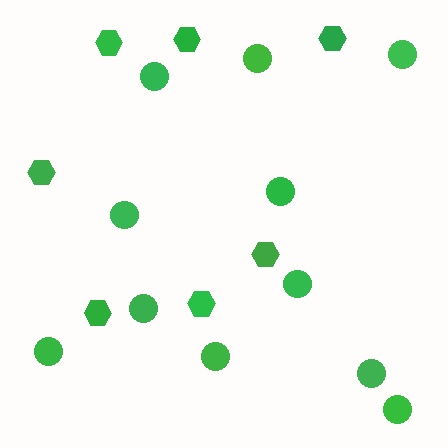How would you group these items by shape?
There are 2 groups: one group of circles (11) and one group of hexagons (7).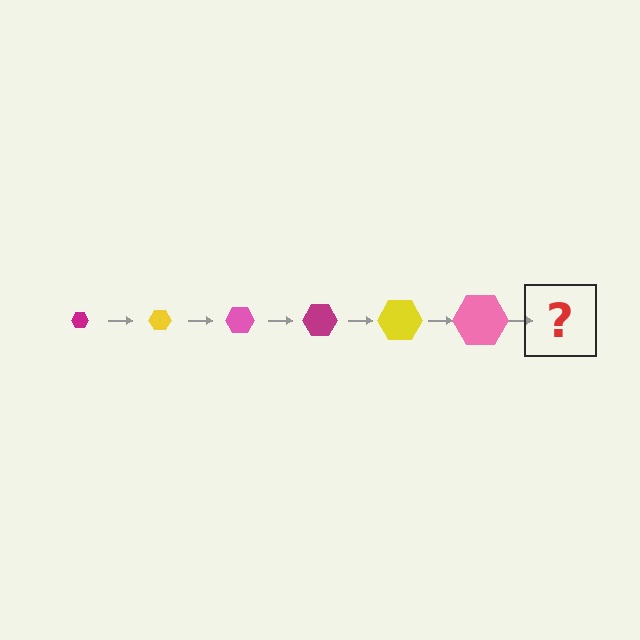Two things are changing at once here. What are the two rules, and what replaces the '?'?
The two rules are that the hexagon grows larger each step and the color cycles through magenta, yellow, and pink. The '?' should be a magenta hexagon, larger than the previous one.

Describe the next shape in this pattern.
It should be a magenta hexagon, larger than the previous one.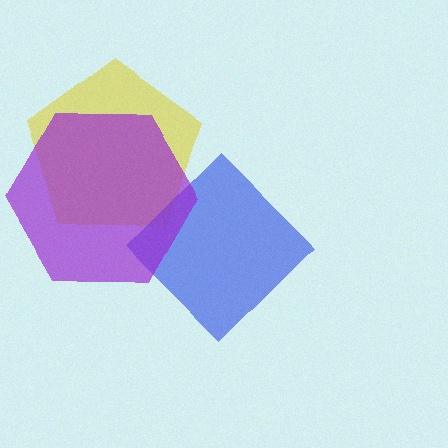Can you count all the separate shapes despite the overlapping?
Yes, there are 3 separate shapes.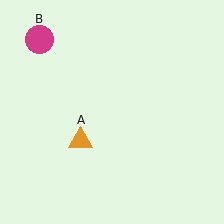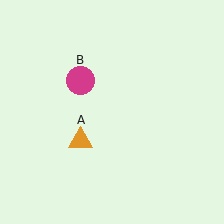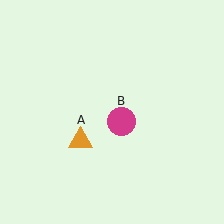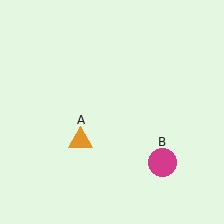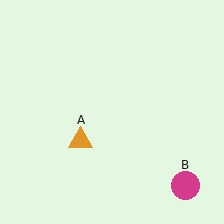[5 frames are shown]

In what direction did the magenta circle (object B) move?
The magenta circle (object B) moved down and to the right.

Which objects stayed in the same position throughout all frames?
Orange triangle (object A) remained stationary.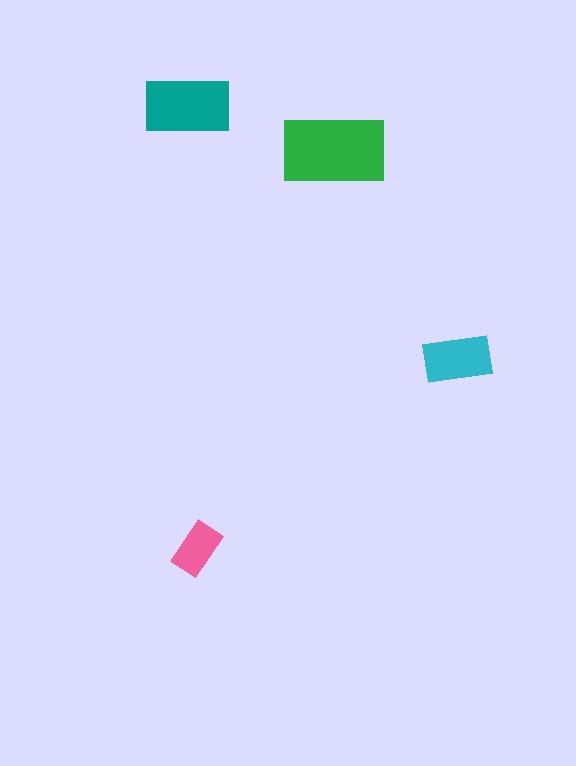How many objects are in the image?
There are 4 objects in the image.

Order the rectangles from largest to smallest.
the green one, the teal one, the cyan one, the pink one.